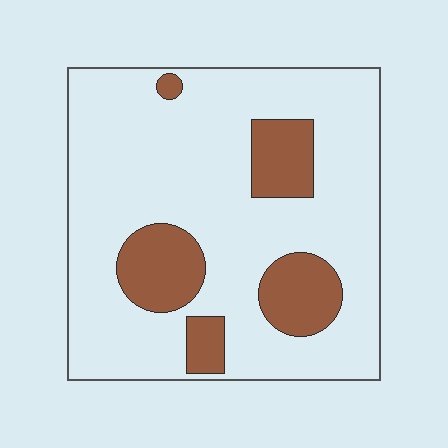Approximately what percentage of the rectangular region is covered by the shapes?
Approximately 20%.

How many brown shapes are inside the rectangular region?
5.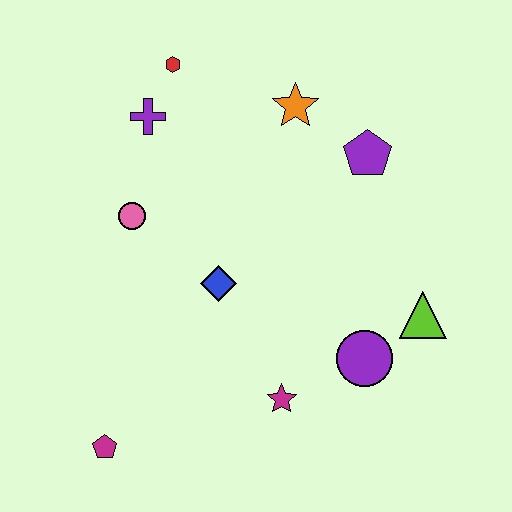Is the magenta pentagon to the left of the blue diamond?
Yes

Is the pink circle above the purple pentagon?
No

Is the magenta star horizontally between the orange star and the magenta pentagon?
Yes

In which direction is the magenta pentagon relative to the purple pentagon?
The magenta pentagon is below the purple pentagon.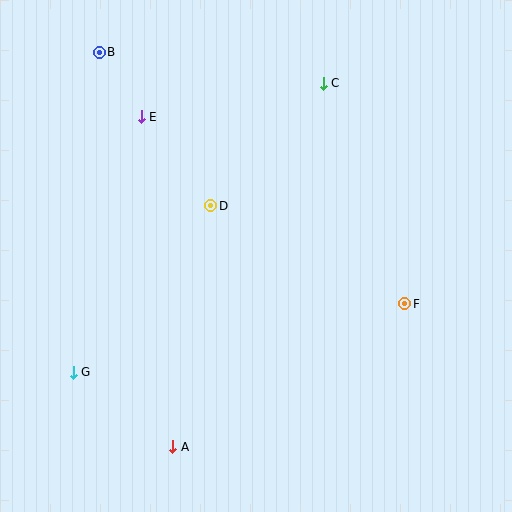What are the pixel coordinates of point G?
Point G is at (73, 372).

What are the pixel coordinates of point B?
Point B is at (99, 52).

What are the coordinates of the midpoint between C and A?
The midpoint between C and A is at (248, 265).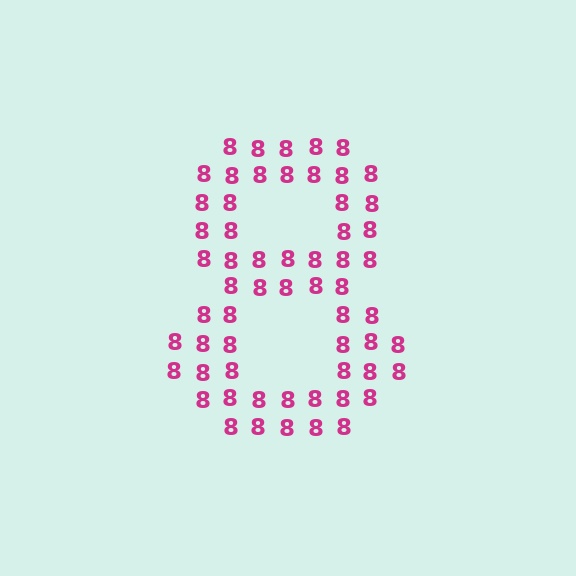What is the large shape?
The large shape is the digit 8.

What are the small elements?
The small elements are digit 8's.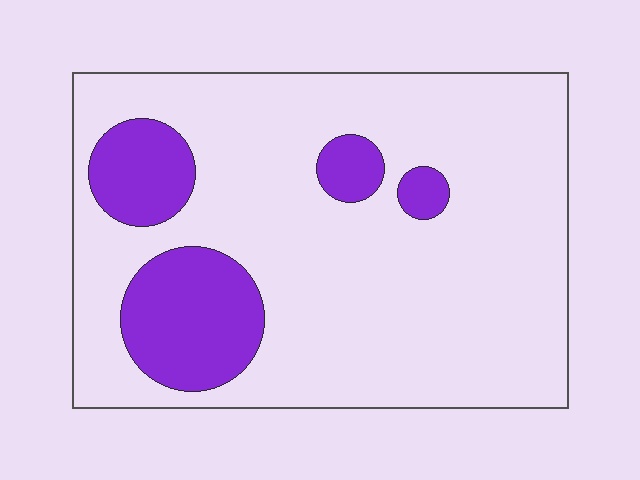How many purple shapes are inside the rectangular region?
4.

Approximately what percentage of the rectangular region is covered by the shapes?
Approximately 20%.